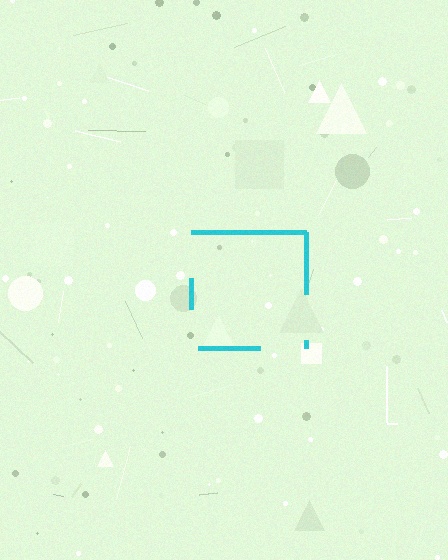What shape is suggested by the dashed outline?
The dashed outline suggests a square.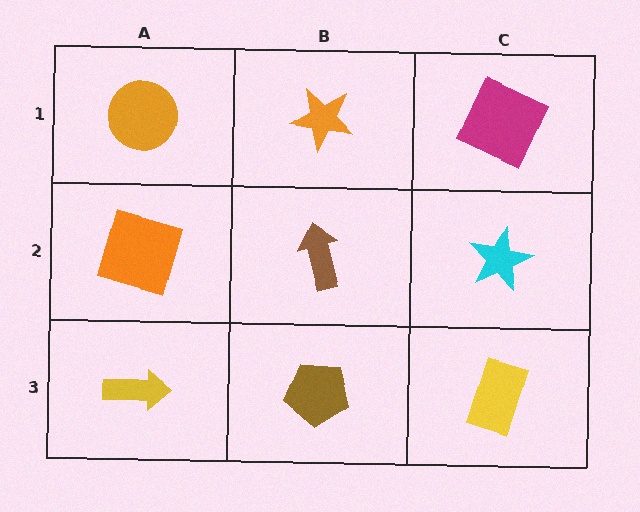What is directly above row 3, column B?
A brown arrow.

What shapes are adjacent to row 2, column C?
A magenta square (row 1, column C), a yellow rectangle (row 3, column C), a brown arrow (row 2, column B).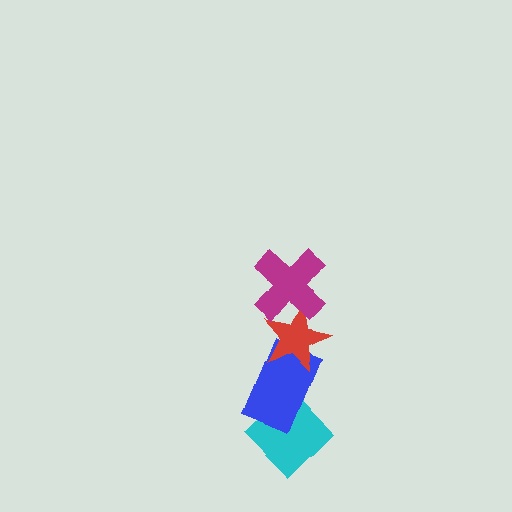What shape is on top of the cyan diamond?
The blue rectangle is on top of the cyan diamond.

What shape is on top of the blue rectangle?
The red star is on top of the blue rectangle.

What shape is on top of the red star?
The magenta cross is on top of the red star.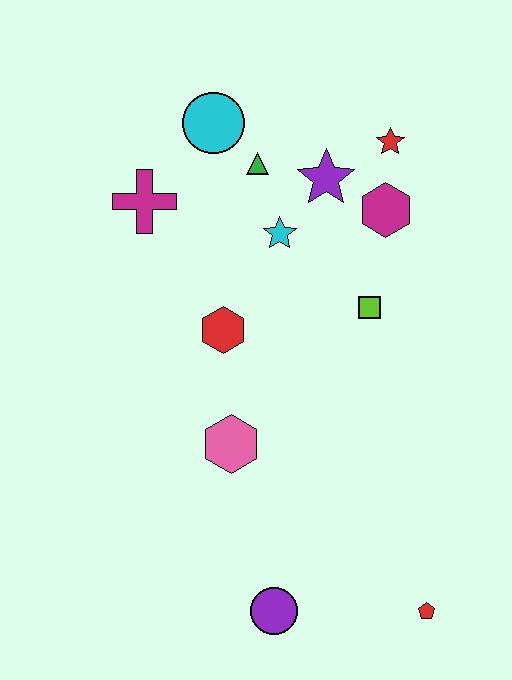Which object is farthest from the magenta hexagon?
The purple circle is farthest from the magenta hexagon.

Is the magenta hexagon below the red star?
Yes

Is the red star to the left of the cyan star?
No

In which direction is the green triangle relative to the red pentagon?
The green triangle is above the red pentagon.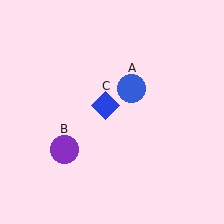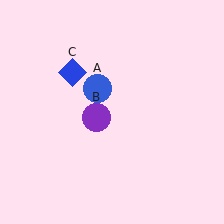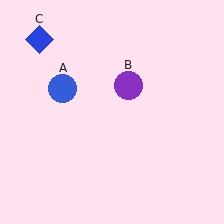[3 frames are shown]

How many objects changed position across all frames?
3 objects changed position: blue circle (object A), purple circle (object B), blue diamond (object C).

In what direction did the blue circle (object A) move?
The blue circle (object A) moved left.